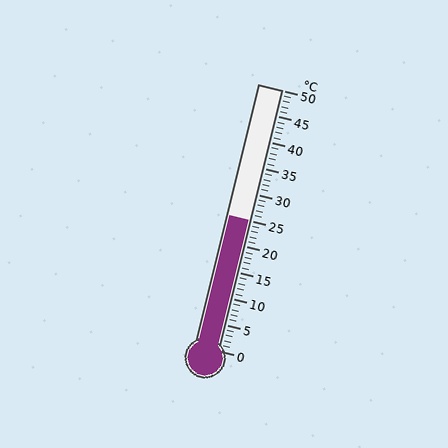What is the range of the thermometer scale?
The thermometer scale ranges from 0°C to 50°C.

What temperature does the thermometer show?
The thermometer shows approximately 25°C.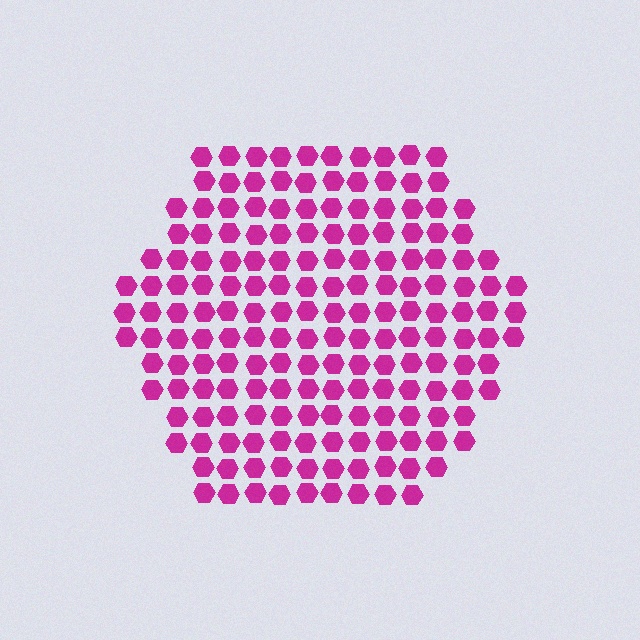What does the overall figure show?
The overall figure shows a hexagon.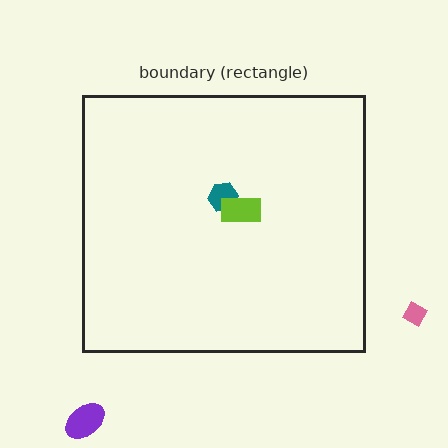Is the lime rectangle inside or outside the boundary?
Inside.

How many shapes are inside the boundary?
2 inside, 2 outside.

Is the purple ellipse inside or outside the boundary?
Outside.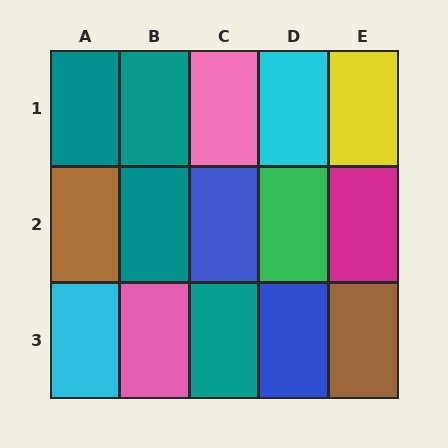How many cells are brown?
2 cells are brown.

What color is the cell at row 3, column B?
Pink.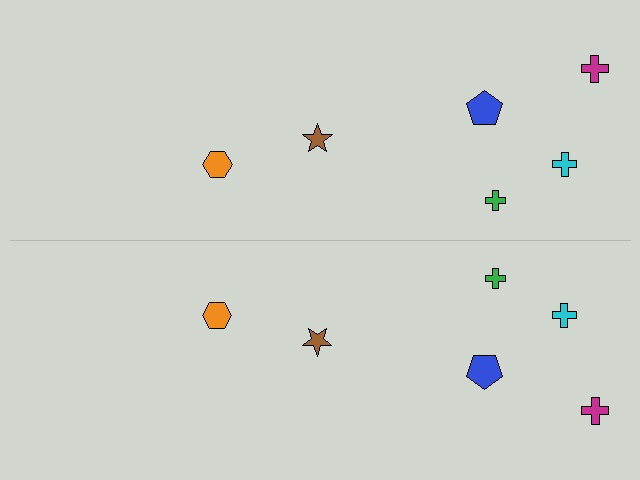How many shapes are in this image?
There are 12 shapes in this image.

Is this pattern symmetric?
Yes, this pattern has bilateral (reflection) symmetry.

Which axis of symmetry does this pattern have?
The pattern has a horizontal axis of symmetry running through the center of the image.